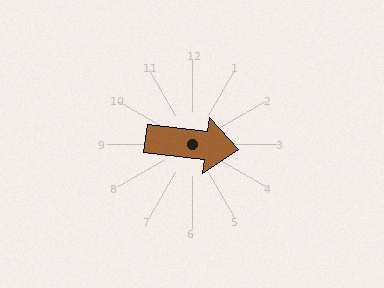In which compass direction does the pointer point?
East.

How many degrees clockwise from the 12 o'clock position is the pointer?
Approximately 96 degrees.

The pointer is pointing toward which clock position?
Roughly 3 o'clock.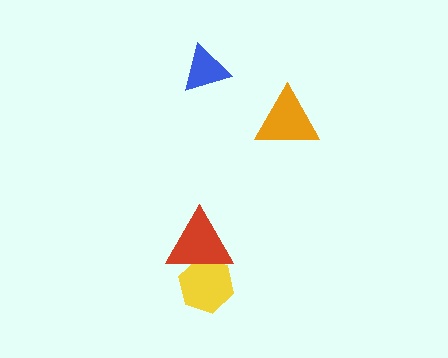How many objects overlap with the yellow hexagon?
1 object overlaps with the yellow hexagon.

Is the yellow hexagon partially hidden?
Yes, it is partially covered by another shape.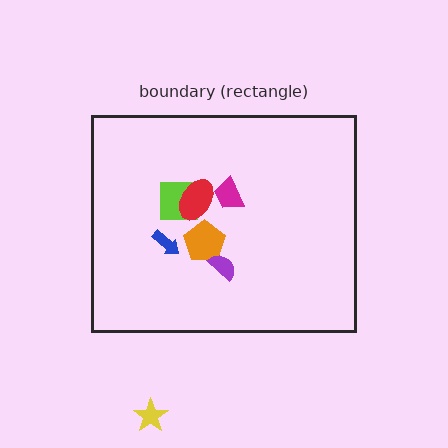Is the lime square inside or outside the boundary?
Inside.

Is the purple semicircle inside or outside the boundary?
Inside.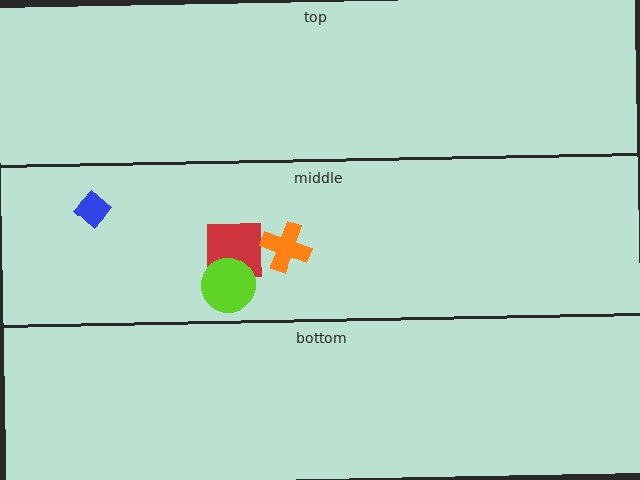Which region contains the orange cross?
The middle region.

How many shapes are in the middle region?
4.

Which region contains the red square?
The middle region.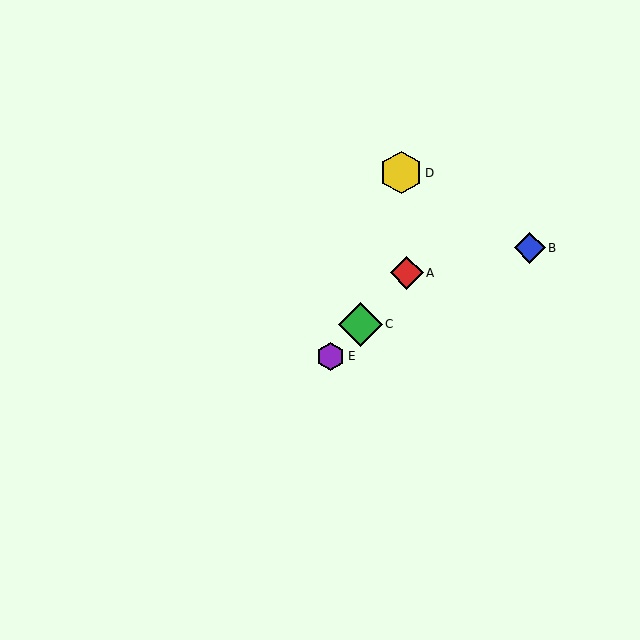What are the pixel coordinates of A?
Object A is at (407, 273).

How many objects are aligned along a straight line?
3 objects (A, C, E) are aligned along a straight line.